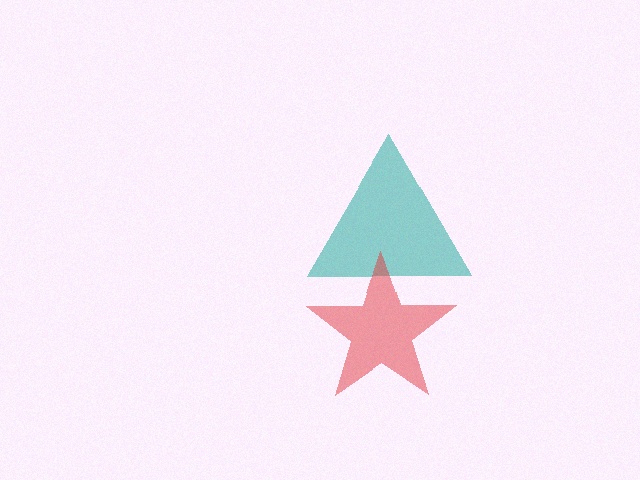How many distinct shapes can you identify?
There are 2 distinct shapes: a teal triangle, a red star.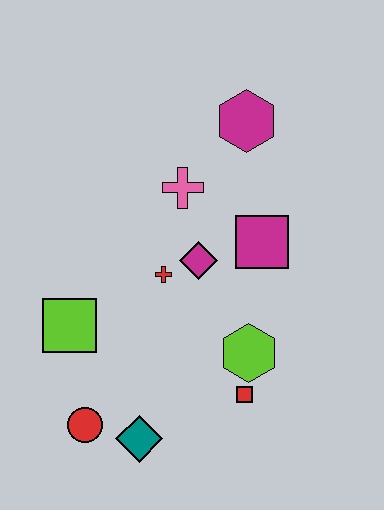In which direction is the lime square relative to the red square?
The lime square is to the left of the red square.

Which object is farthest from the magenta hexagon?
The red circle is farthest from the magenta hexagon.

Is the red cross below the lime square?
No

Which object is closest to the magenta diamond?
The red cross is closest to the magenta diamond.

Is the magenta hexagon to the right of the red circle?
Yes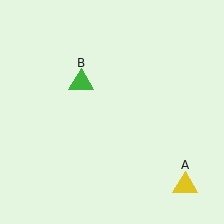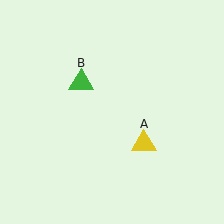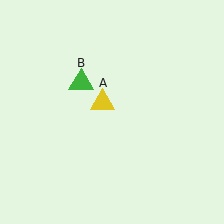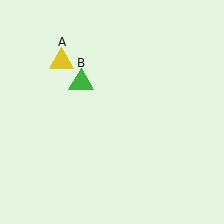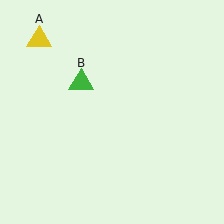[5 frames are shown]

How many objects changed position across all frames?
1 object changed position: yellow triangle (object A).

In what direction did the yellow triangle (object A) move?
The yellow triangle (object A) moved up and to the left.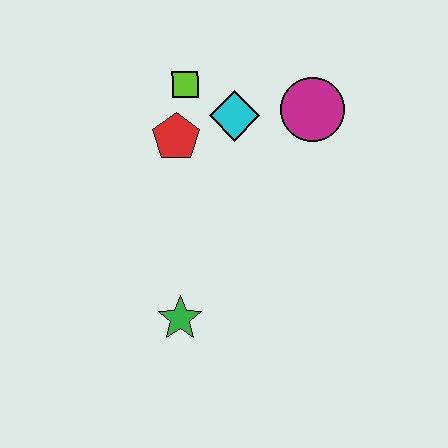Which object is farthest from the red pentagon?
The green star is farthest from the red pentagon.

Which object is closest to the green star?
The red pentagon is closest to the green star.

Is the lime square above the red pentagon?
Yes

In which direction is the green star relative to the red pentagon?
The green star is below the red pentagon.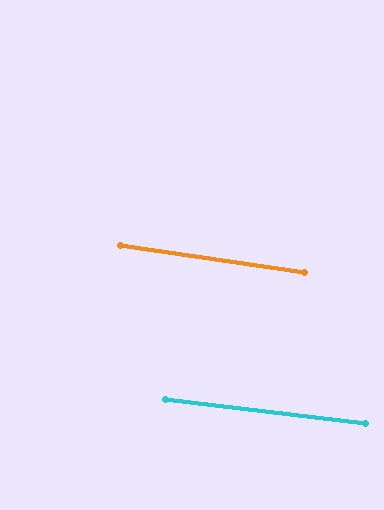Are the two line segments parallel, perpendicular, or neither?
Parallel — their directions differ by only 1.3°.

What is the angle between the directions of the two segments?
Approximately 1 degree.